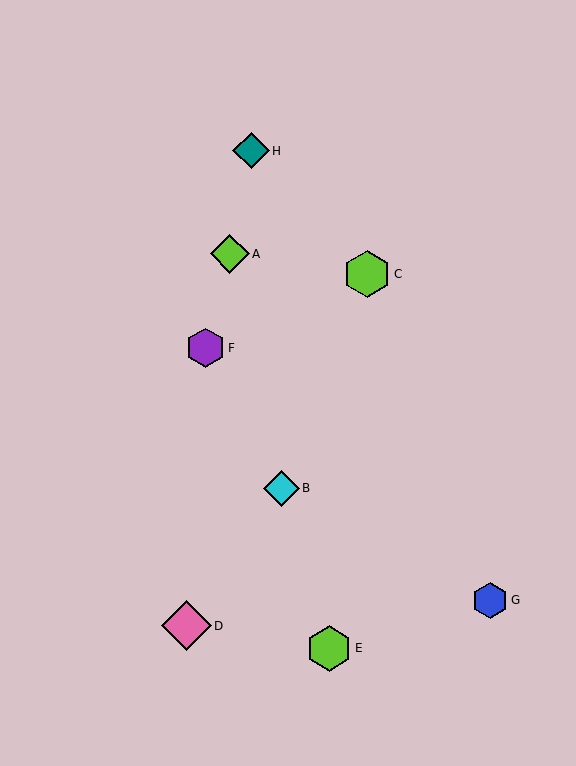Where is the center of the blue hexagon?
The center of the blue hexagon is at (490, 600).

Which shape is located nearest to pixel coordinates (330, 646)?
The lime hexagon (labeled E) at (329, 648) is nearest to that location.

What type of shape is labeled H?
Shape H is a teal diamond.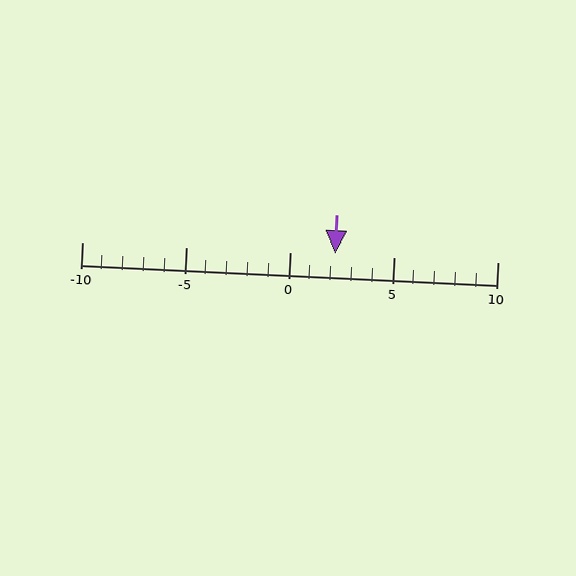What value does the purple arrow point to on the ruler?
The purple arrow points to approximately 2.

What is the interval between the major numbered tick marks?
The major tick marks are spaced 5 units apart.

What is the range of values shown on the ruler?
The ruler shows values from -10 to 10.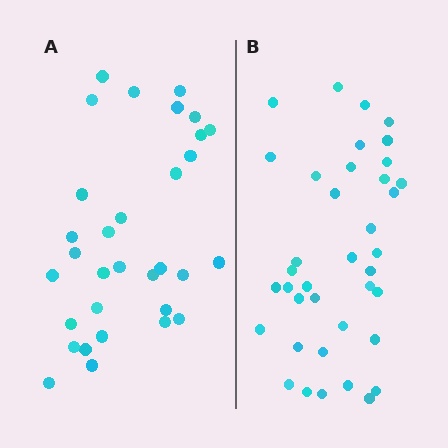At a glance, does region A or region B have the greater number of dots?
Region B (the right region) has more dots.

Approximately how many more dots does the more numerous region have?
Region B has about 6 more dots than region A.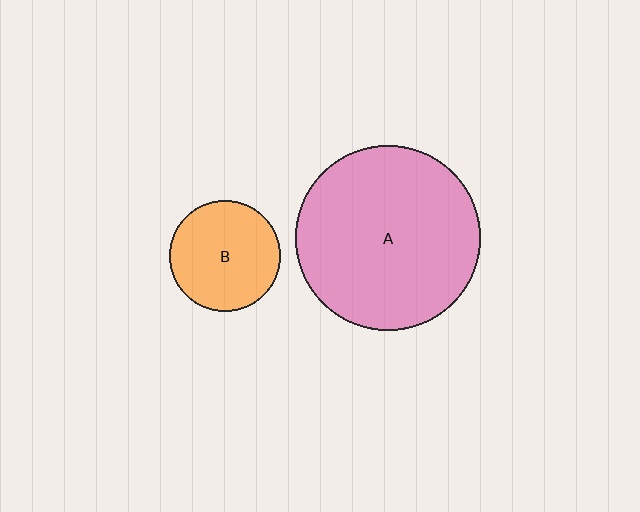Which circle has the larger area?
Circle A (pink).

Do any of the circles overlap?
No, none of the circles overlap.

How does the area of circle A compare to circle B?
Approximately 2.8 times.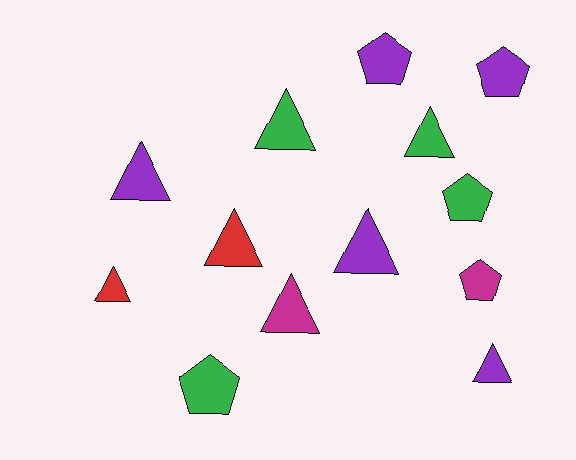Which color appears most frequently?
Purple, with 5 objects.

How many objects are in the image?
There are 13 objects.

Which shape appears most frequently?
Triangle, with 8 objects.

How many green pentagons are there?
There are 2 green pentagons.